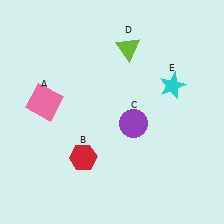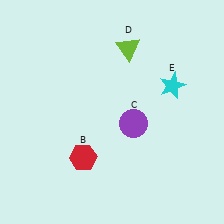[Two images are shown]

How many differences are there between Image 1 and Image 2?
There is 1 difference between the two images.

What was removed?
The pink square (A) was removed in Image 2.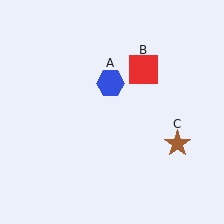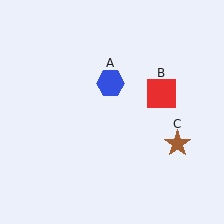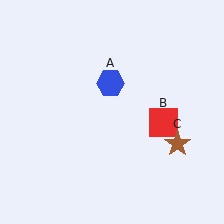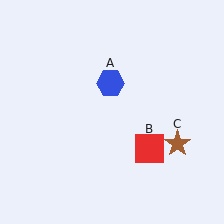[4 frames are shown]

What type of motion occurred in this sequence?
The red square (object B) rotated clockwise around the center of the scene.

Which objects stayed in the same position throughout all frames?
Blue hexagon (object A) and brown star (object C) remained stationary.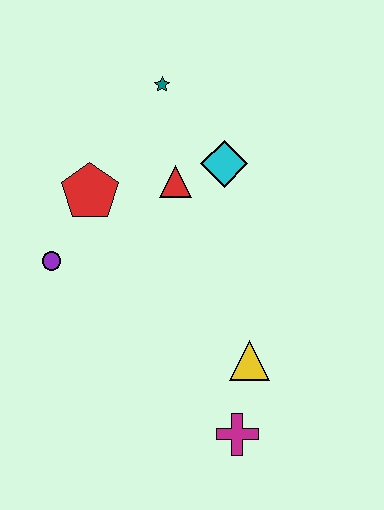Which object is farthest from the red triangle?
The magenta cross is farthest from the red triangle.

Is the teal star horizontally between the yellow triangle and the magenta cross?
No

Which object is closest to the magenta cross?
The yellow triangle is closest to the magenta cross.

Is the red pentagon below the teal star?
Yes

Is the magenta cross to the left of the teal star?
No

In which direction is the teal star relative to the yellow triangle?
The teal star is above the yellow triangle.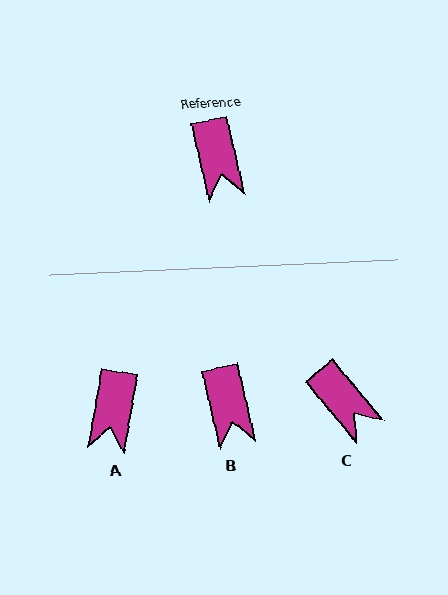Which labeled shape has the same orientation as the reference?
B.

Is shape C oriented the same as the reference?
No, it is off by about 27 degrees.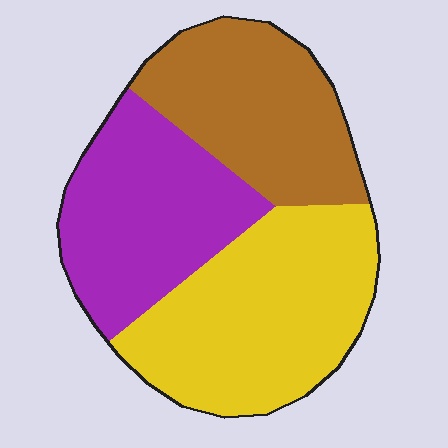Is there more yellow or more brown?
Yellow.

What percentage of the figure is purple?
Purple covers roughly 30% of the figure.